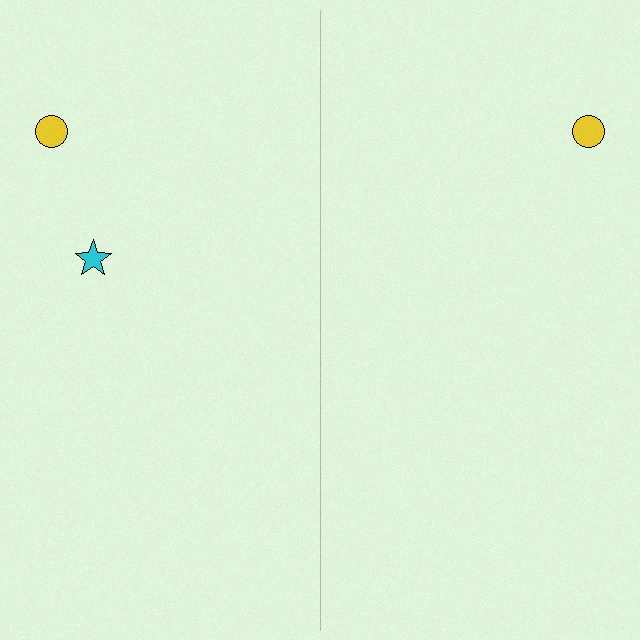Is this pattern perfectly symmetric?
No, the pattern is not perfectly symmetric. A cyan star is missing from the right side.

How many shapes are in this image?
There are 3 shapes in this image.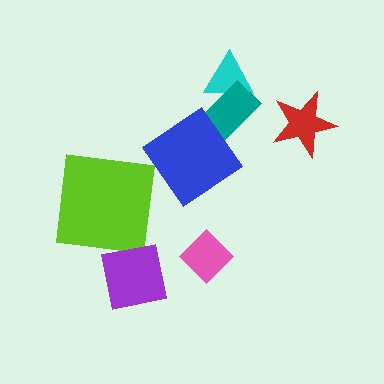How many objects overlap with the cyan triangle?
1 object overlaps with the cyan triangle.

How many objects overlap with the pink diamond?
0 objects overlap with the pink diamond.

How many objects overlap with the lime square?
0 objects overlap with the lime square.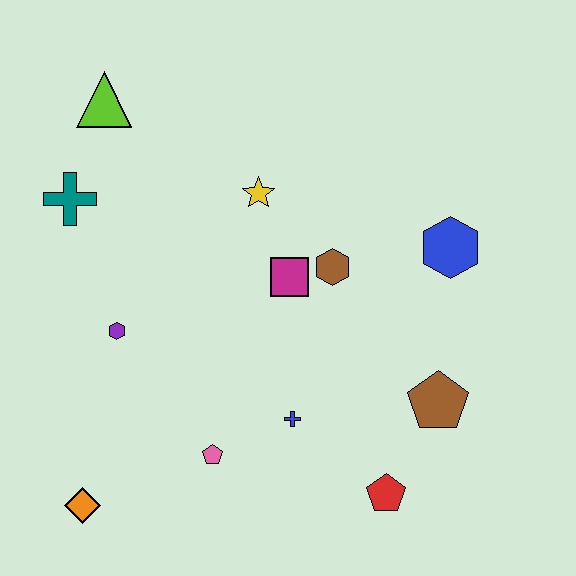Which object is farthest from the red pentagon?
The lime triangle is farthest from the red pentagon.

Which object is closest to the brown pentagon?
The red pentagon is closest to the brown pentagon.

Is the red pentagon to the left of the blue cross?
No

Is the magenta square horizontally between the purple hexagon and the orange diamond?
No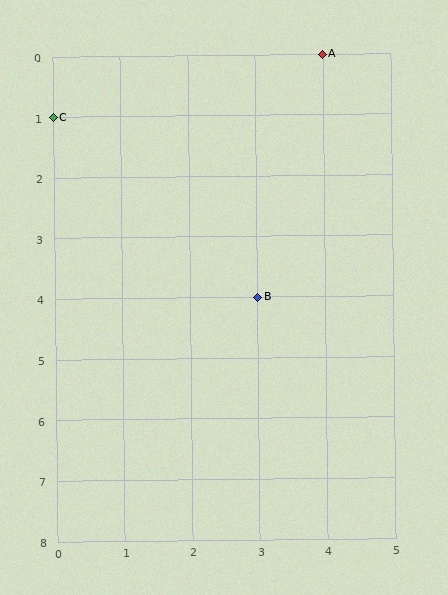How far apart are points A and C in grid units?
Points A and C are 4 columns and 1 row apart (about 4.1 grid units diagonally).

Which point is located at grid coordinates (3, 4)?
Point B is at (3, 4).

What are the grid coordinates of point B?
Point B is at grid coordinates (3, 4).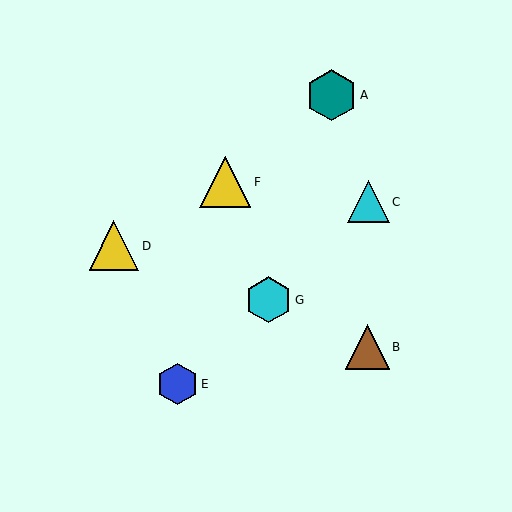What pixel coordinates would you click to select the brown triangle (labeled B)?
Click at (367, 347) to select the brown triangle B.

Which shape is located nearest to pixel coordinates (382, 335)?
The brown triangle (labeled B) at (367, 347) is nearest to that location.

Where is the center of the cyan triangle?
The center of the cyan triangle is at (368, 202).